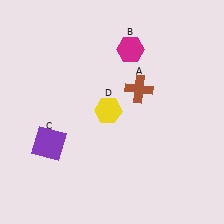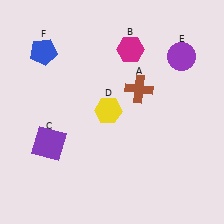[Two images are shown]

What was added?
A purple circle (E), a blue pentagon (F) were added in Image 2.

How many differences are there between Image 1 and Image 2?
There are 2 differences between the two images.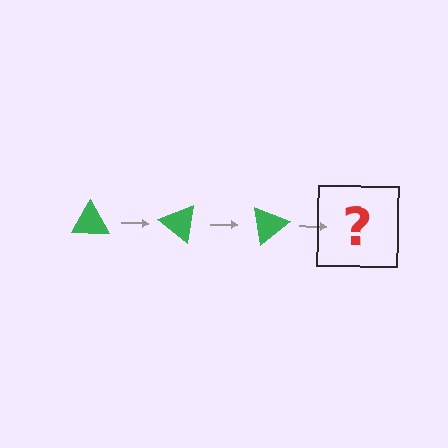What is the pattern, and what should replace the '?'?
The pattern is that the triangle rotates 40 degrees each step. The '?' should be a green triangle rotated 120 degrees.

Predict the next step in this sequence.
The next step is a green triangle rotated 120 degrees.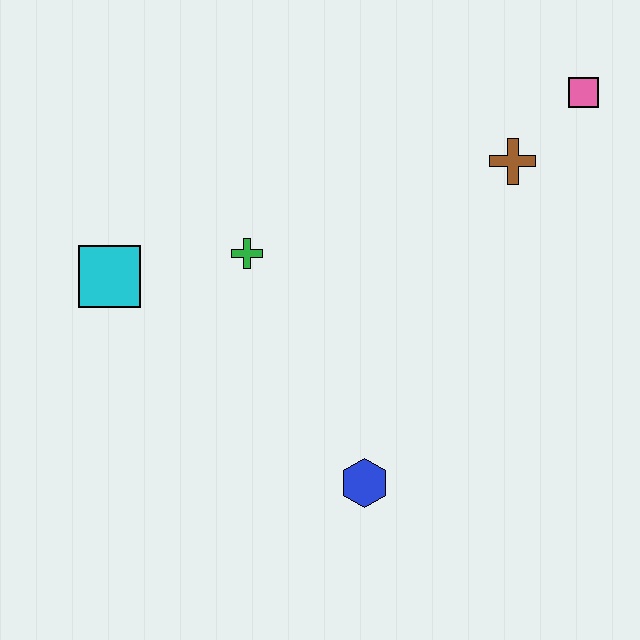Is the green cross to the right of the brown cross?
No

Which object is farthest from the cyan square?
The pink square is farthest from the cyan square.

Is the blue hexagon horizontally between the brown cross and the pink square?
No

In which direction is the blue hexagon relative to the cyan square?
The blue hexagon is to the right of the cyan square.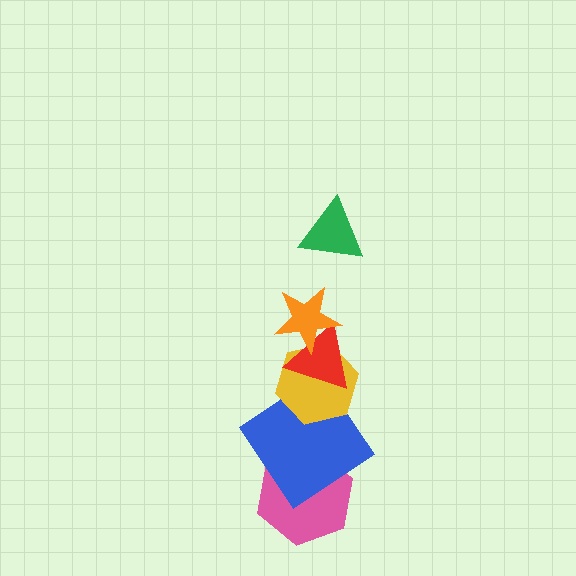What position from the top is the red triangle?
The red triangle is 3rd from the top.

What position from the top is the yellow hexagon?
The yellow hexagon is 4th from the top.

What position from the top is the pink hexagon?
The pink hexagon is 6th from the top.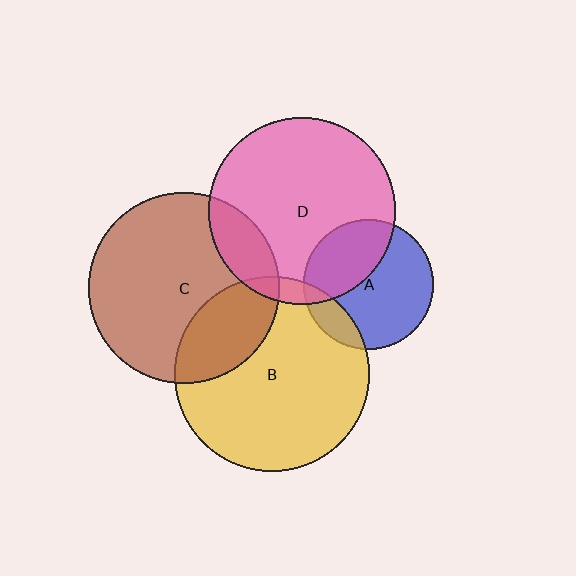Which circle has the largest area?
Circle B (yellow).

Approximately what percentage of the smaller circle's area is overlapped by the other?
Approximately 15%.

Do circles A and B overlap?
Yes.